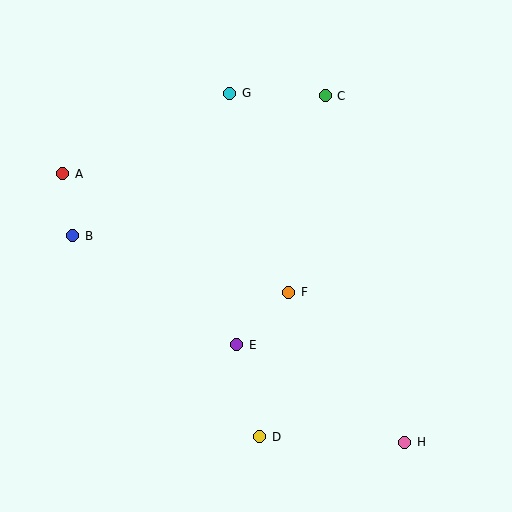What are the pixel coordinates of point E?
Point E is at (237, 345).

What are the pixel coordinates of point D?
Point D is at (260, 437).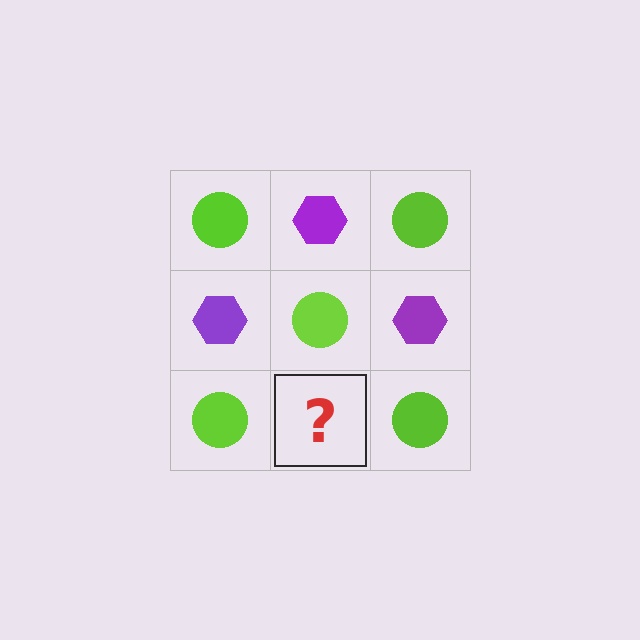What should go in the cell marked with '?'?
The missing cell should contain a purple hexagon.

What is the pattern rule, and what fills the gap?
The rule is that it alternates lime circle and purple hexagon in a checkerboard pattern. The gap should be filled with a purple hexagon.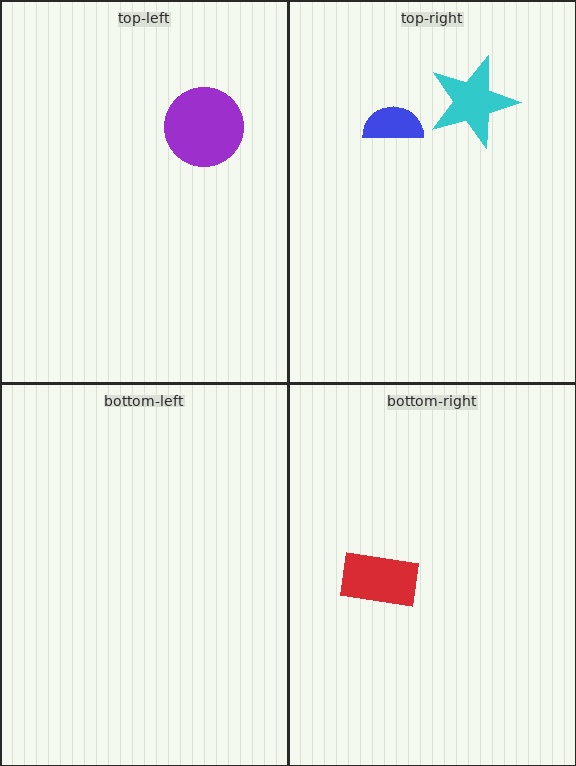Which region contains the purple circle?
The top-left region.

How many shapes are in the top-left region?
1.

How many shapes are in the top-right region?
2.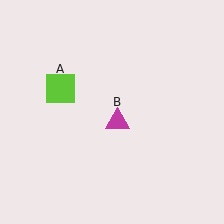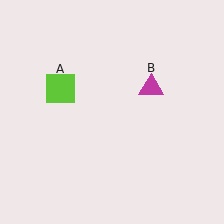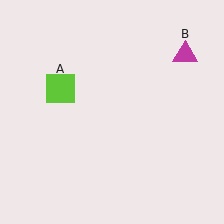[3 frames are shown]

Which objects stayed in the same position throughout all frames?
Lime square (object A) remained stationary.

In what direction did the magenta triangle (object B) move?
The magenta triangle (object B) moved up and to the right.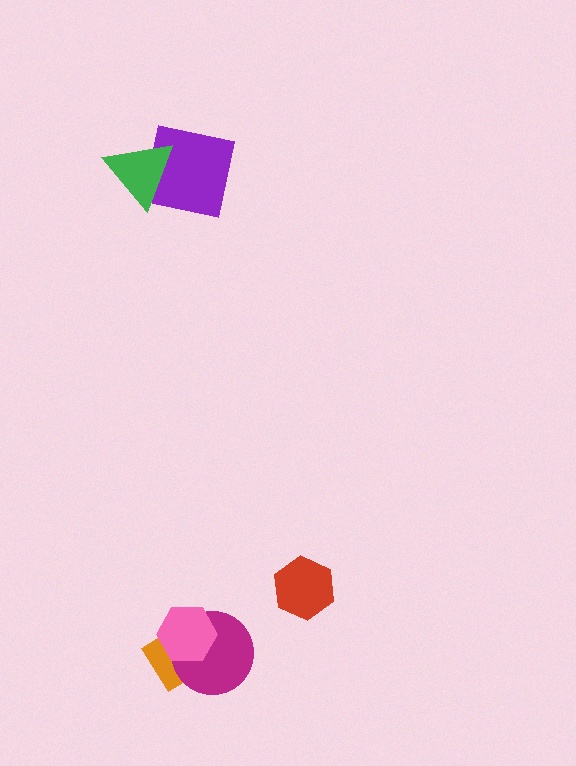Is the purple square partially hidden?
Yes, it is partially covered by another shape.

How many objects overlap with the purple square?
1 object overlaps with the purple square.